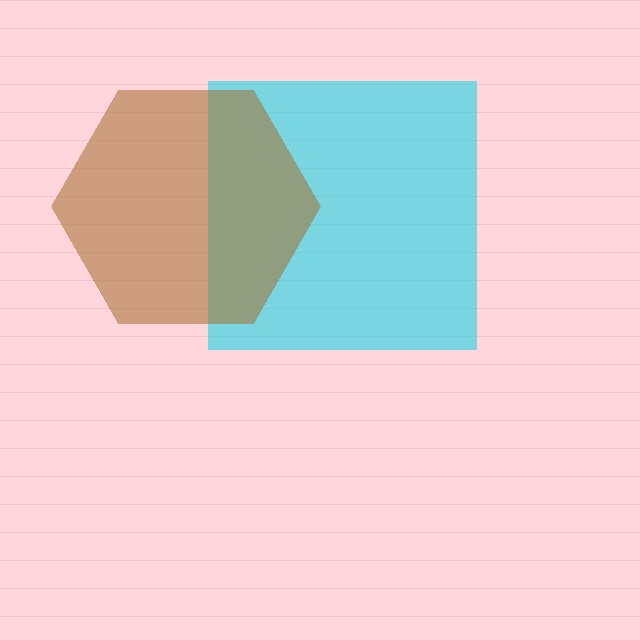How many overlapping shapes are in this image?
There are 2 overlapping shapes in the image.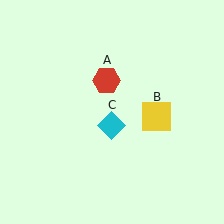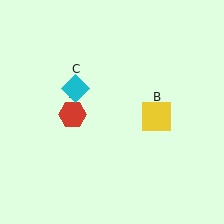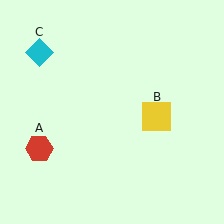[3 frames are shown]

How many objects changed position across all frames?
2 objects changed position: red hexagon (object A), cyan diamond (object C).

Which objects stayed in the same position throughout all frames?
Yellow square (object B) remained stationary.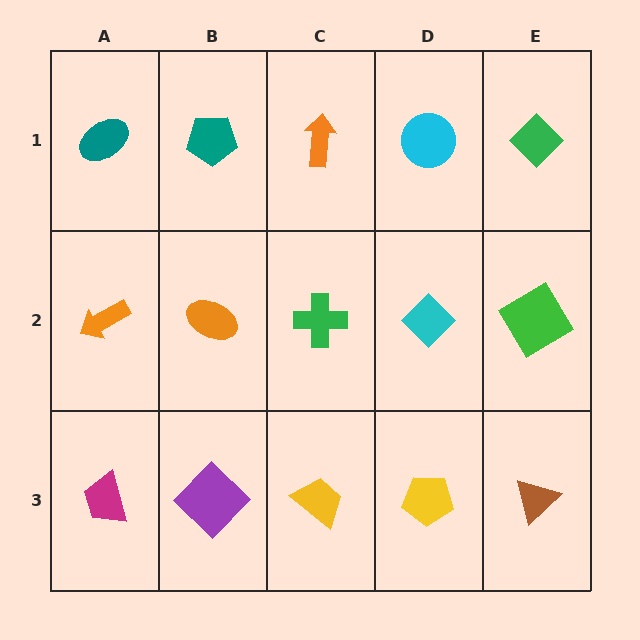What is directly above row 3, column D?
A cyan diamond.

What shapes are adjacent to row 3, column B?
An orange ellipse (row 2, column B), a magenta trapezoid (row 3, column A), a yellow trapezoid (row 3, column C).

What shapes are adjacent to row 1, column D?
A cyan diamond (row 2, column D), an orange arrow (row 1, column C), a green diamond (row 1, column E).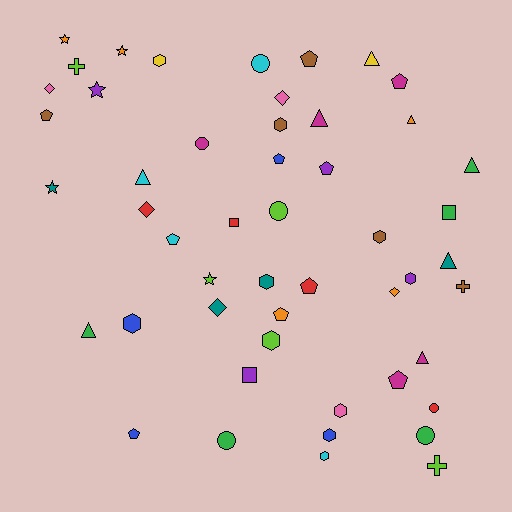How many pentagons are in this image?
There are 10 pentagons.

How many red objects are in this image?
There are 4 red objects.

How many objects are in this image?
There are 50 objects.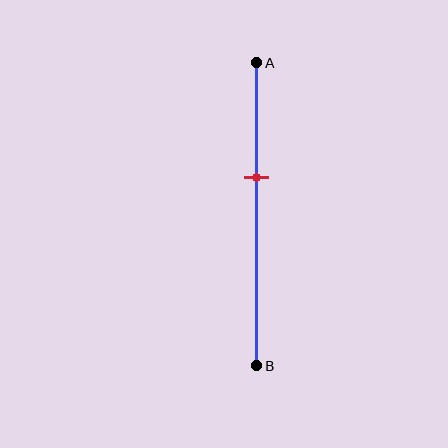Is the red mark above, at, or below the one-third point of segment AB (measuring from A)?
The red mark is below the one-third point of segment AB.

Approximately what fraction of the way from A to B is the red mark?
The red mark is approximately 40% of the way from A to B.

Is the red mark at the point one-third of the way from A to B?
No, the mark is at about 40% from A, not at the 33% one-third point.